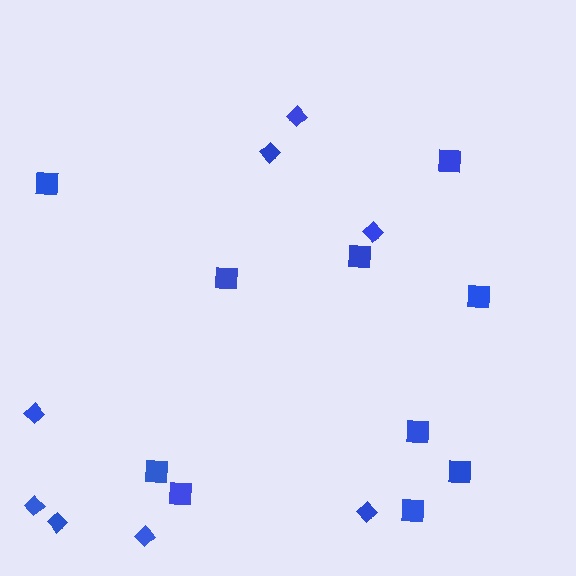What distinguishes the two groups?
There are 2 groups: one group of squares (10) and one group of diamonds (8).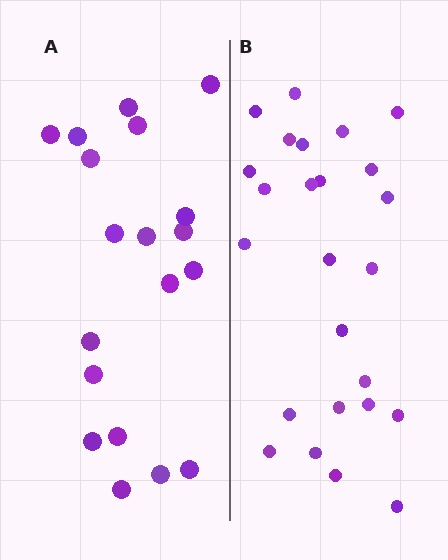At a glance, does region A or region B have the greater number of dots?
Region B (the right region) has more dots.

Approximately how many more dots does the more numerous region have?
Region B has about 6 more dots than region A.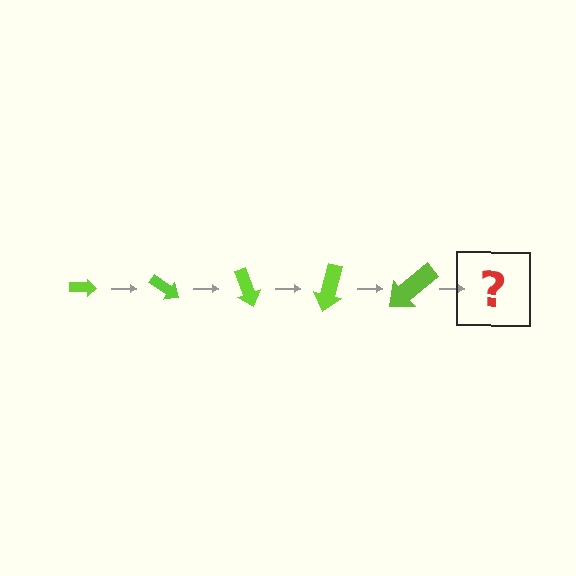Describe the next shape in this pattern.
It should be an arrow, larger than the previous one and rotated 175 degrees from the start.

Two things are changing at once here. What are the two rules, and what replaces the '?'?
The two rules are that the arrow grows larger each step and it rotates 35 degrees each step. The '?' should be an arrow, larger than the previous one and rotated 175 degrees from the start.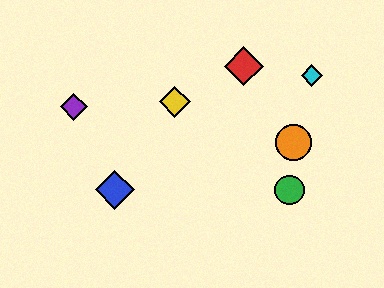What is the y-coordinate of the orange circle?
The orange circle is at y≈143.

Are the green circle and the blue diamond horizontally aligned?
Yes, both are at y≈190.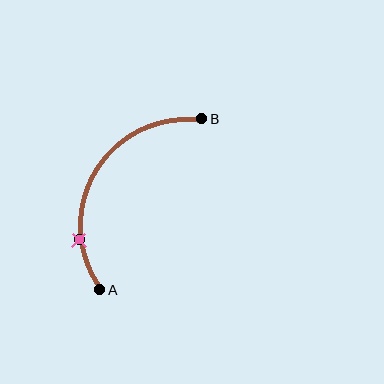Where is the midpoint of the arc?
The arc midpoint is the point on the curve farthest from the straight line joining A and B. It sits to the left of that line.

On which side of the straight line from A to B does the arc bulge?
The arc bulges to the left of the straight line connecting A and B.